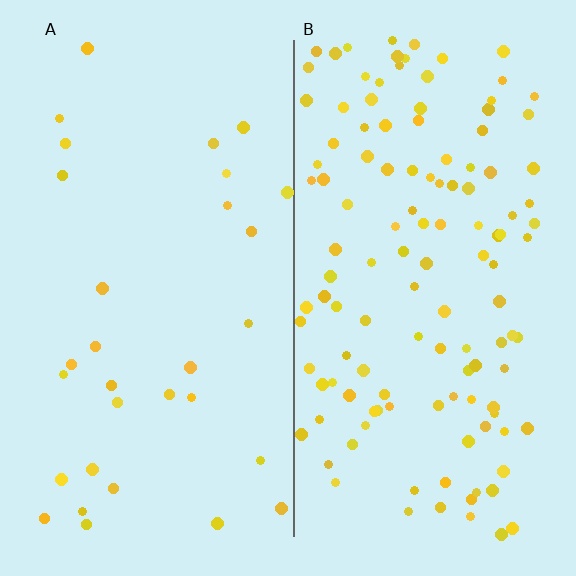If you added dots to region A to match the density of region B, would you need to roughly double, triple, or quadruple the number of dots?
Approximately quadruple.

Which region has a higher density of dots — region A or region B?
B (the right).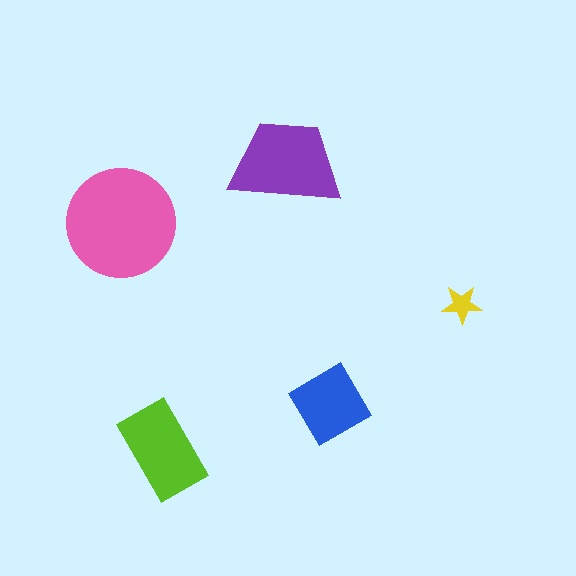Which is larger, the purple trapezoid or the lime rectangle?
The purple trapezoid.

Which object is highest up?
The purple trapezoid is topmost.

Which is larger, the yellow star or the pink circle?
The pink circle.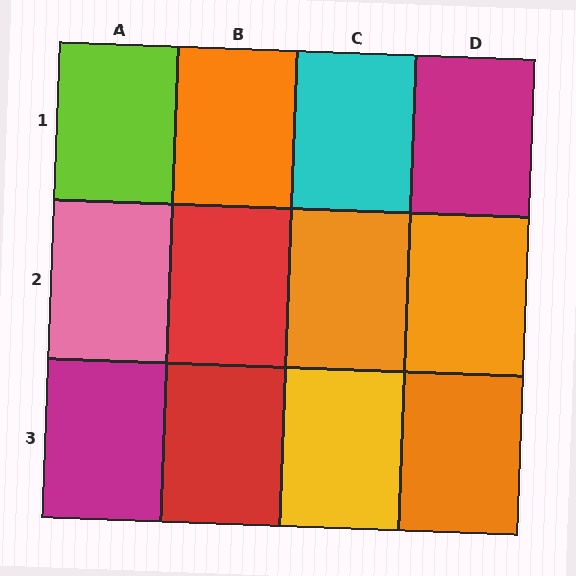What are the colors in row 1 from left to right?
Lime, orange, cyan, magenta.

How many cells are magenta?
2 cells are magenta.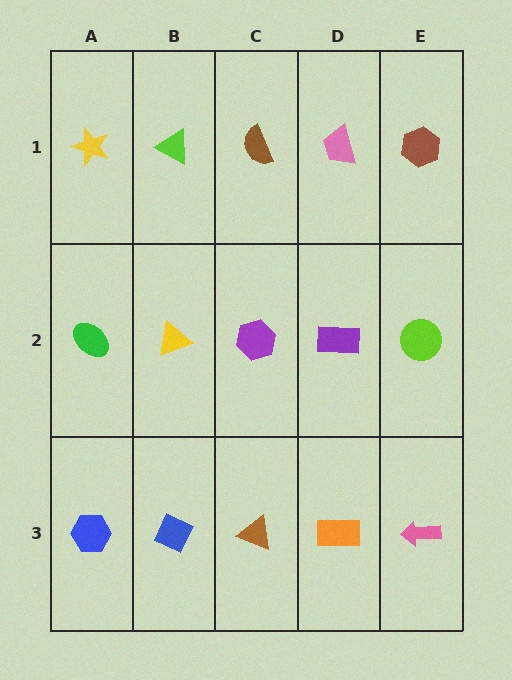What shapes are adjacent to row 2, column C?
A brown semicircle (row 1, column C), a brown triangle (row 3, column C), a yellow triangle (row 2, column B), a purple rectangle (row 2, column D).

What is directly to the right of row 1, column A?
A lime triangle.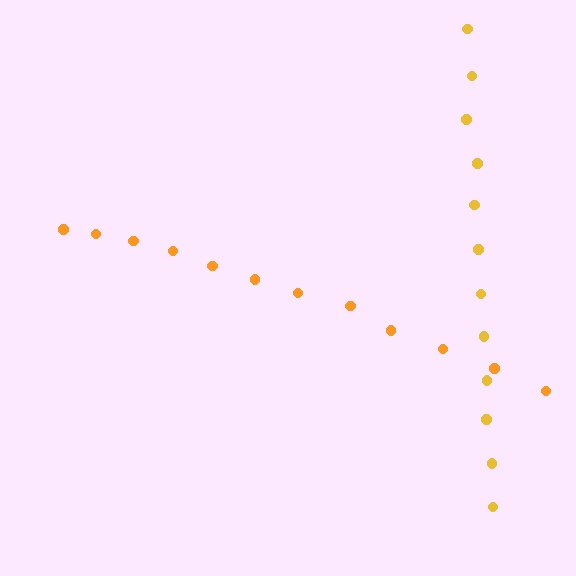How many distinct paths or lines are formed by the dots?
There are 2 distinct paths.